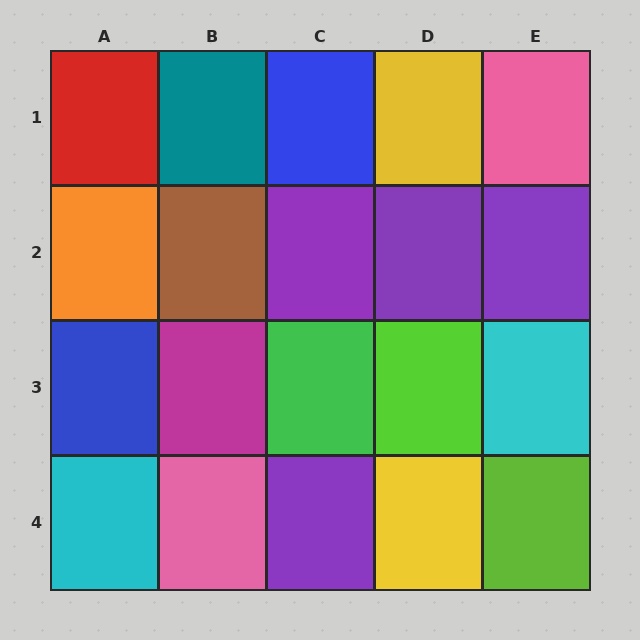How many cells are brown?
1 cell is brown.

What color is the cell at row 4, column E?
Lime.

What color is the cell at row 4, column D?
Yellow.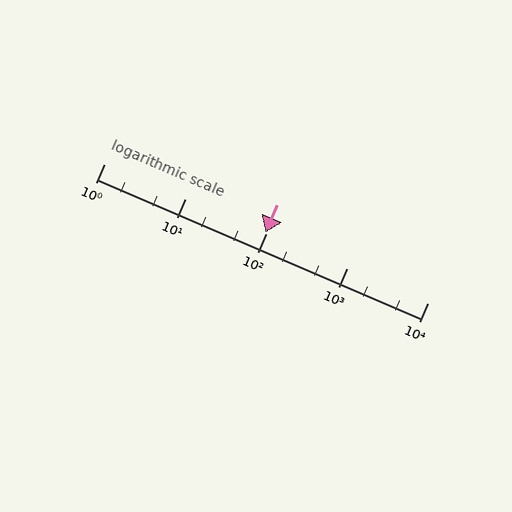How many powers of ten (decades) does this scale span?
The scale spans 4 decades, from 1 to 10000.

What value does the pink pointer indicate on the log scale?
The pointer indicates approximately 98.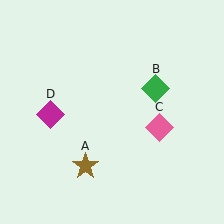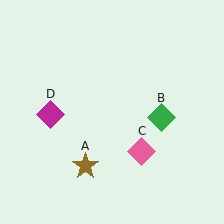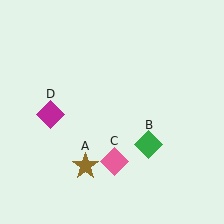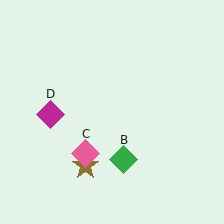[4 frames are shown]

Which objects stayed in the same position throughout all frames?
Brown star (object A) and magenta diamond (object D) remained stationary.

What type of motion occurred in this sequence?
The green diamond (object B), pink diamond (object C) rotated clockwise around the center of the scene.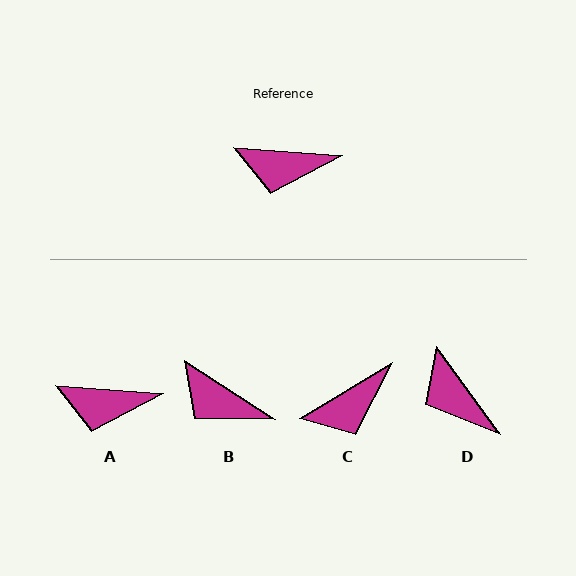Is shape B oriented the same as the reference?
No, it is off by about 28 degrees.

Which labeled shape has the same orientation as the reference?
A.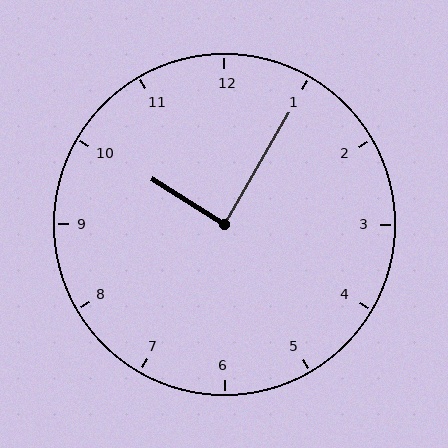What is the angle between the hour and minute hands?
Approximately 88 degrees.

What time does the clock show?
10:05.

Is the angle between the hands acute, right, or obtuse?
It is right.